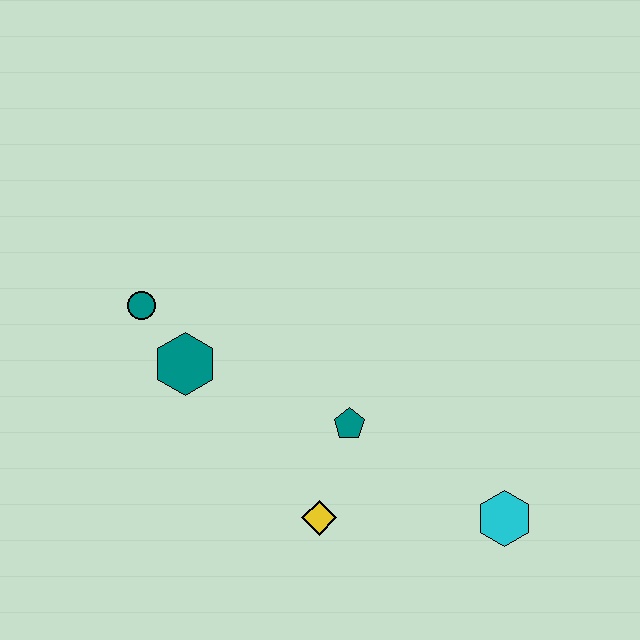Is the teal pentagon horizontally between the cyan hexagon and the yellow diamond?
Yes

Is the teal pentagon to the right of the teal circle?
Yes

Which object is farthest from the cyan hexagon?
The teal circle is farthest from the cyan hexagon.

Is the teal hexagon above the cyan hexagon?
Yes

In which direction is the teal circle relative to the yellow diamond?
The teal circle is above the yellow diamond.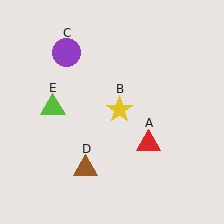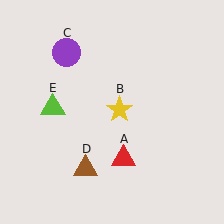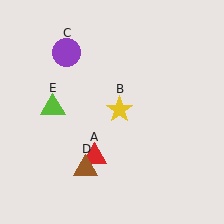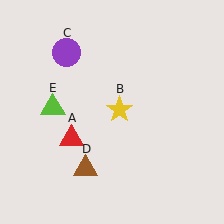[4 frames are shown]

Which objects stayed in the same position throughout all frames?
Yellow star (object B) and purple circle (object C) and brown triangle (object D) and lime triangle (object E) remained stationary.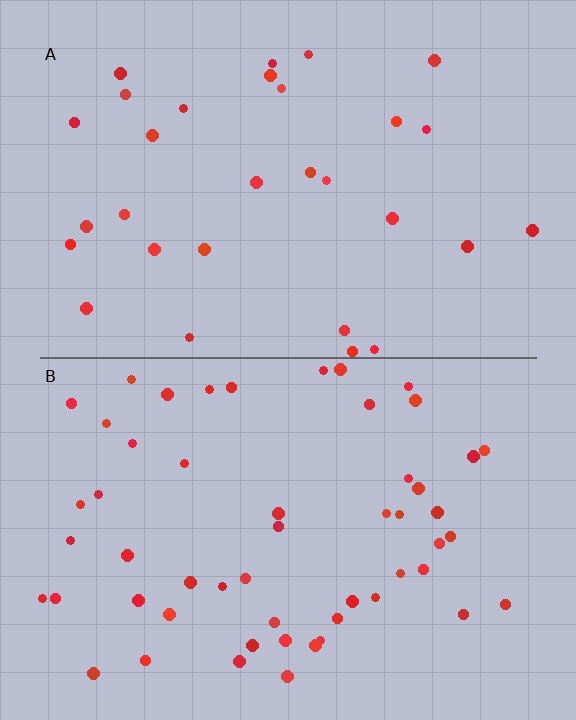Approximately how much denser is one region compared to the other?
Approximately 1.8× — region B over region A.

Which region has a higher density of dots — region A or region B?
B (the bottom).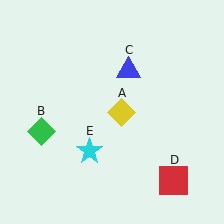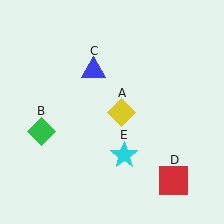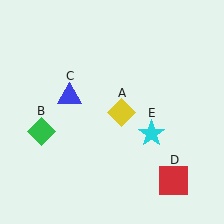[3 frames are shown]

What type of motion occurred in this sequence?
The blue triangle (object C), cyan star (object E) rotated counterclockwise around the center of the scene.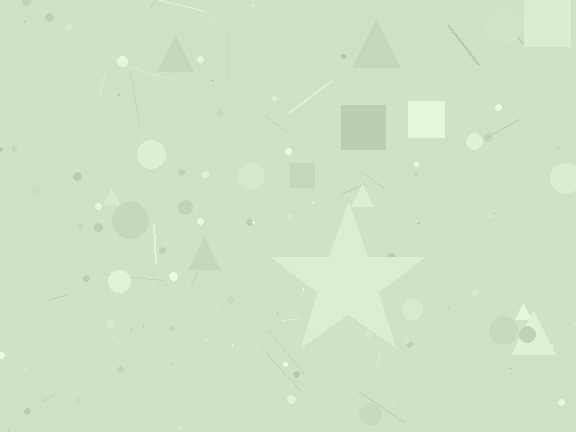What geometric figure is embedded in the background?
A star is embedded in the background.